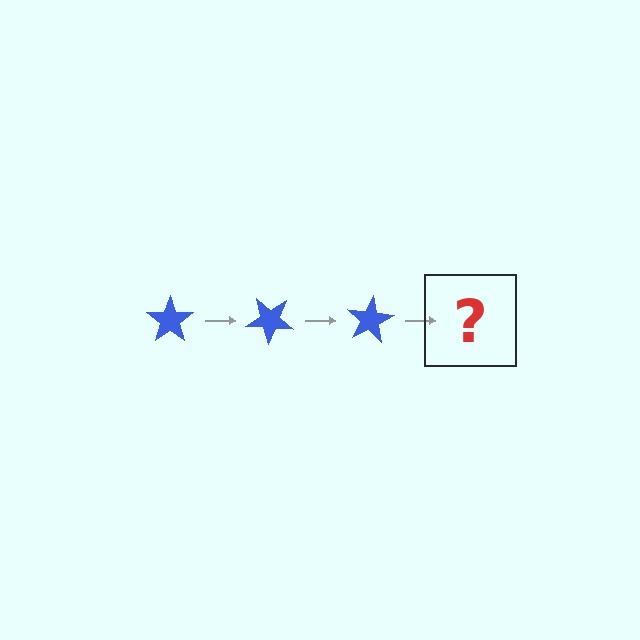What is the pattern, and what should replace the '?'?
The pattern is that the star rotates 40 degrees each step. The '?' should be a blue star rotated 120 degrees.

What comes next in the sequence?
The next element should be a blue star rotated 120 degrees.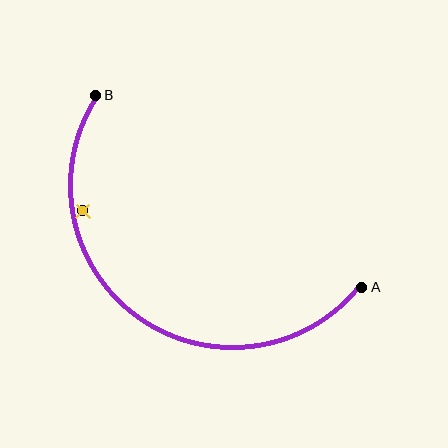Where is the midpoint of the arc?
The arc midpoint is the point on the curve farthest from the straight line joining A and B. It sits below and to the left of that line.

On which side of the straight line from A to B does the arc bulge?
The arc bulges below and to the left of the straight line connecting A and B.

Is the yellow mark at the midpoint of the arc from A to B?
No — the yellow mark does not lie on the arc at all. It sits slightly inside the curve.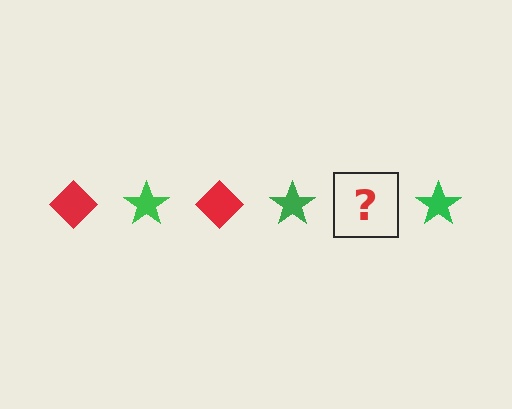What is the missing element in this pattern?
The missing element is a red diamond.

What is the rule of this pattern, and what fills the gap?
The rule is that the pattern alternates between red diamond and green star. The gap should be filled with a red diamond.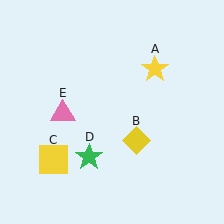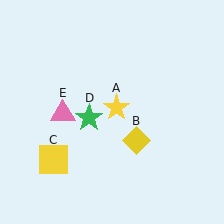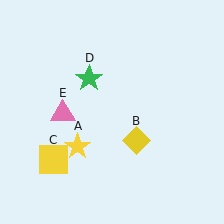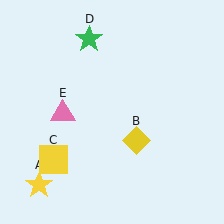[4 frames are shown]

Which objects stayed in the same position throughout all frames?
Yellow diamond (object B) and yellow square (object C) and pink triangle (object E) remained stationary.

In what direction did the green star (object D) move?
The green star (object D) moved up.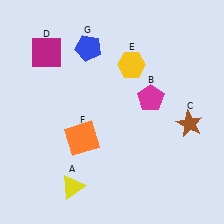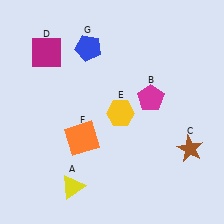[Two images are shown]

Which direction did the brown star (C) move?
The brown star (C) moved down.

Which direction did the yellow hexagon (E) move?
The yellow hexagon (E) moved down.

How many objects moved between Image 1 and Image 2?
2 objects moved between the two images.